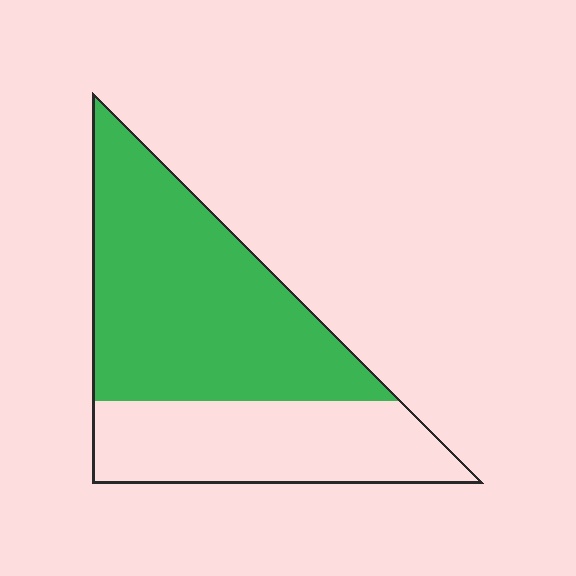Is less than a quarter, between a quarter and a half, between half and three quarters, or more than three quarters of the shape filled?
Between half and three quarters.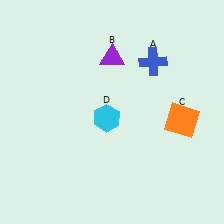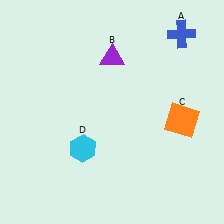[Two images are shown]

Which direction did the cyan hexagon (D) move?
The cyan hexagon (D) moved down.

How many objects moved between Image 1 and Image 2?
2 objects moved between the two images.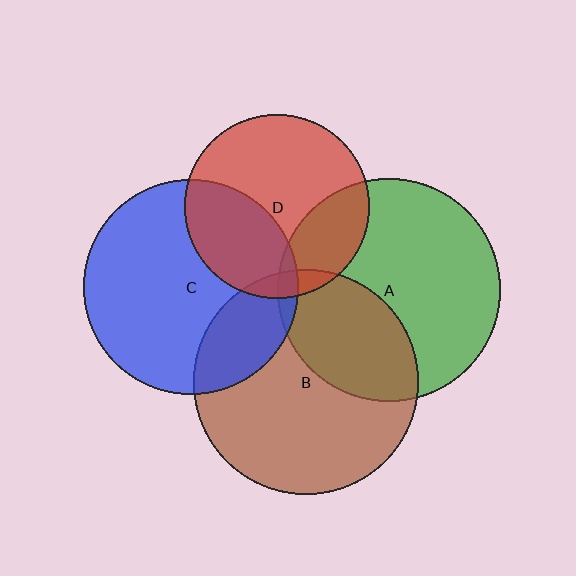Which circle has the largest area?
Circle B (brown).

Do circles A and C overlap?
Yes.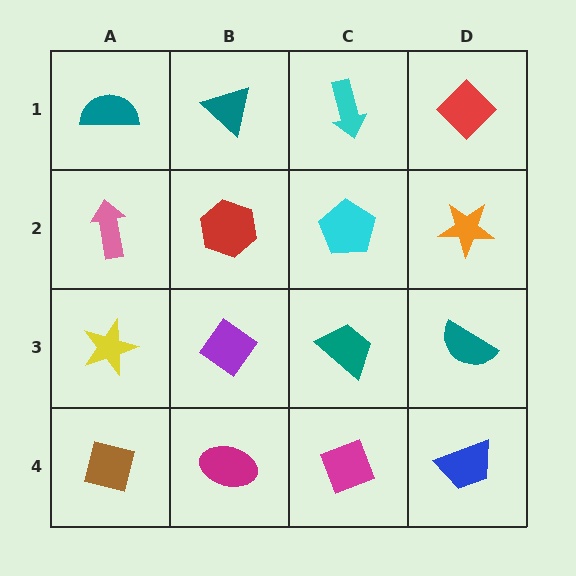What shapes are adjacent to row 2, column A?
A teal semicircle (row 1, column A), a yellow star (row 3, column A), a red hexagon (row 2, column B).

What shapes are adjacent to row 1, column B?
A red hexagon (row 2, column B), a teal semicircle (row 1, column A), a cyan arrow (row 1, column C).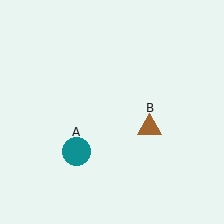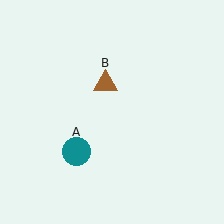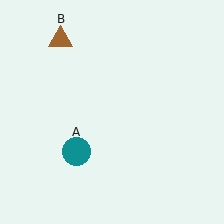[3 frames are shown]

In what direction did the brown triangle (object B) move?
The brown triangle (object B) moved up and to the left.